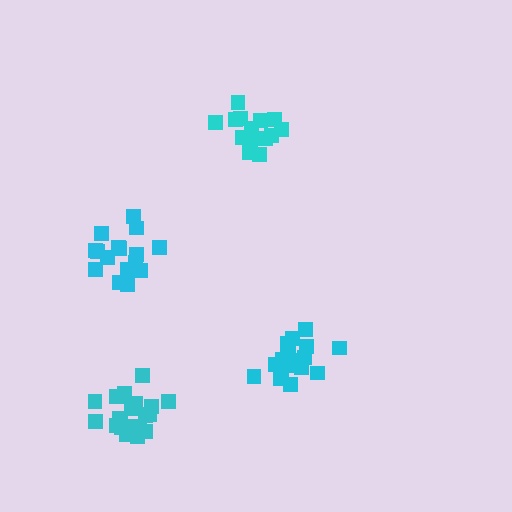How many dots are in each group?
Group 1: 20 dots, Group 2: 15 dots, Group 3: 21 dots, Group 4: 16 dots (72 total).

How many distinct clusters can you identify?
There are 4 distinct clusters.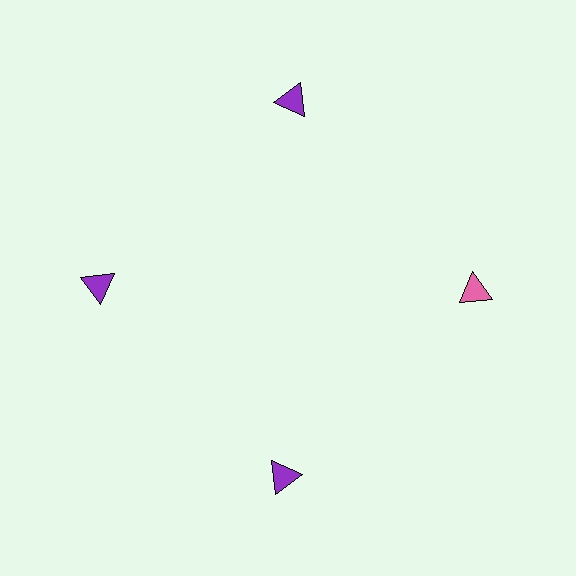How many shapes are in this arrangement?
There are 4 shapes arranged in a ring pattern.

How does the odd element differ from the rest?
It has a different color: pink instead of purple.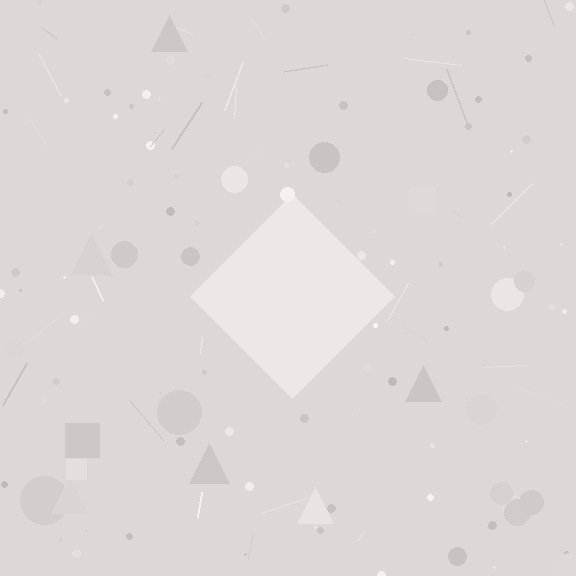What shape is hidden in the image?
A diamond is hidden in the image.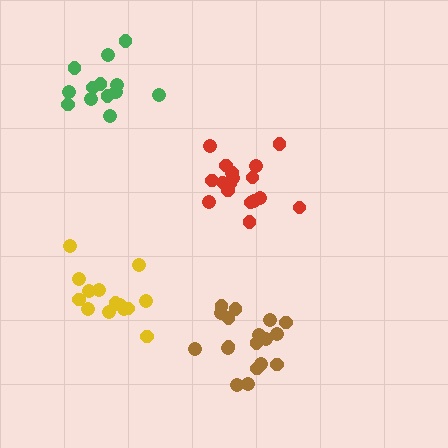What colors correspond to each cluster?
The clusters are colored: green, yellow, brown, red.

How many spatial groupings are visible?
There are 4 spatial groupings.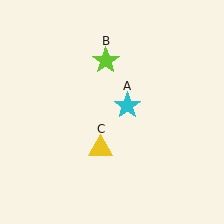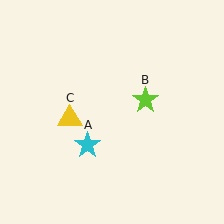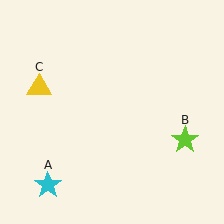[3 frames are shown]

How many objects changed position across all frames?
3 objects changed position: cyan star (object A), lime star (object B), yellow triangle (object C).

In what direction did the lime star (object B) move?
The lime star (object B) moved down and to the right.